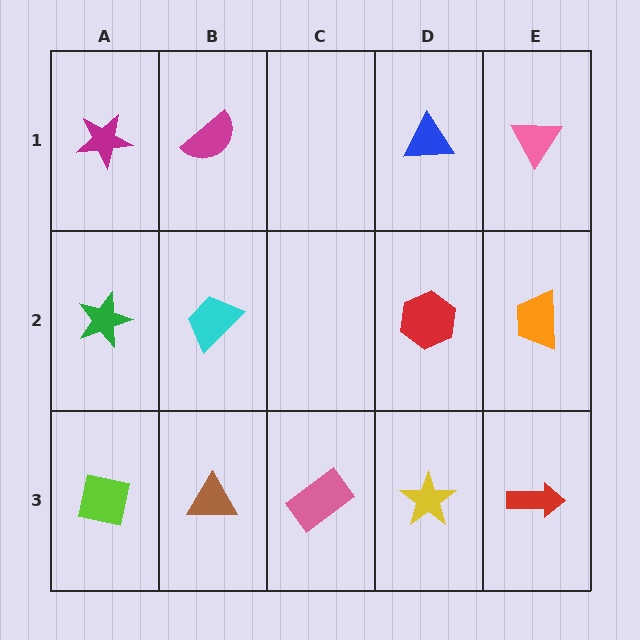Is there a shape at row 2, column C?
No, that cell is empty.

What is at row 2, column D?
A red hexagon.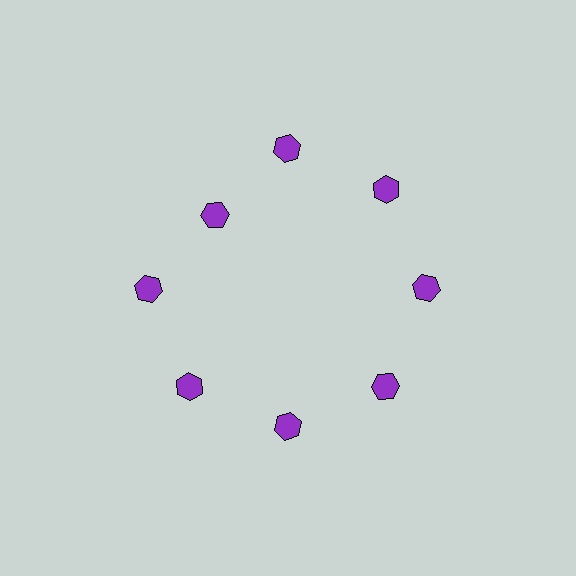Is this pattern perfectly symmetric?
No. The 8 purple hexagons are arranged in a ring, but one element near the 10 o'clock position is pulled inward toward the center, breaking the 8-fold rotational symmetry.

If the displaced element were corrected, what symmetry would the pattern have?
It would have 8-fold rotational symmetry — the pattern would map onto itself every 45 degrees.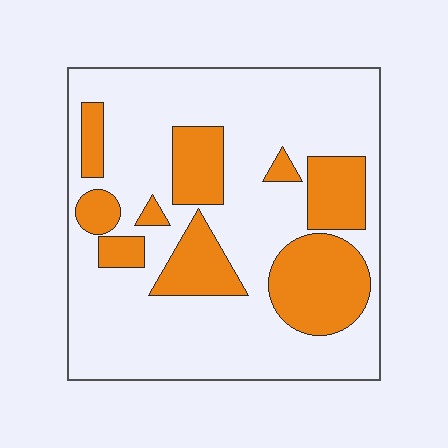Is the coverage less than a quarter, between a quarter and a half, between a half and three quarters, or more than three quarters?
Between a quarter and a half.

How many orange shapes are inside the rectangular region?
9.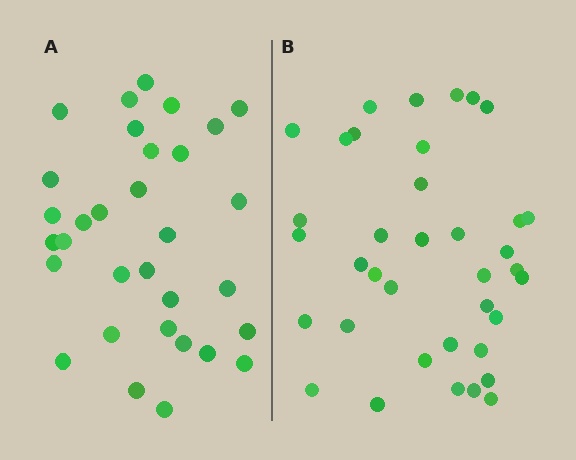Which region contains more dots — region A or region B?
Region B (the right region) has more dots.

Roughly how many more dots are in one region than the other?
Region B has about 5 more dots than region A.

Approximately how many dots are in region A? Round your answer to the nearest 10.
About 30 dots. (The exact count is 32, which rounds to 30.)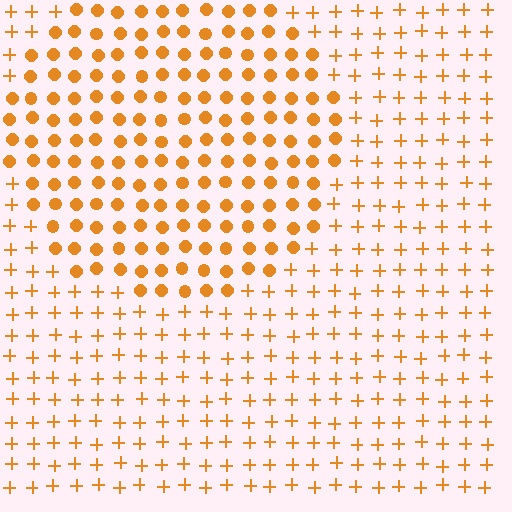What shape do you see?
I see a circle.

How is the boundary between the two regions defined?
The boundary is defined by a change in element shape: circles inside vs. plus signs outside. All elements share the same color and spacing.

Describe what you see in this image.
The image is filled with small orange elements arranged in a uniform grid. A circle-shaped region contains circles, while the surrounding area contains plus signs. The boundary is defined purely by the change in element shape.